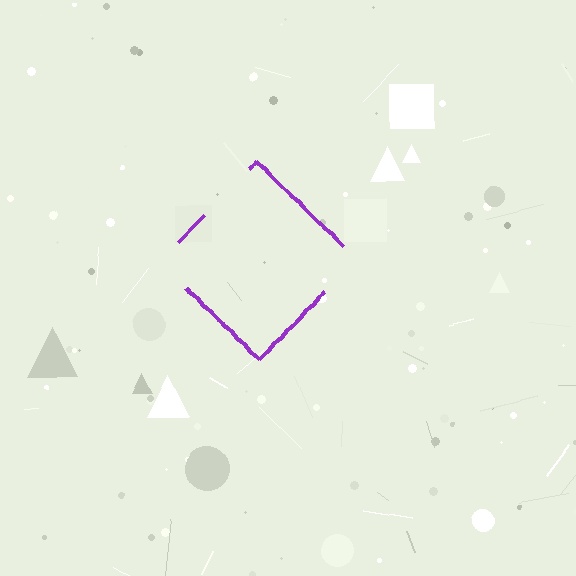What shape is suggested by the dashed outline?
The dashed outline suggests a diamond.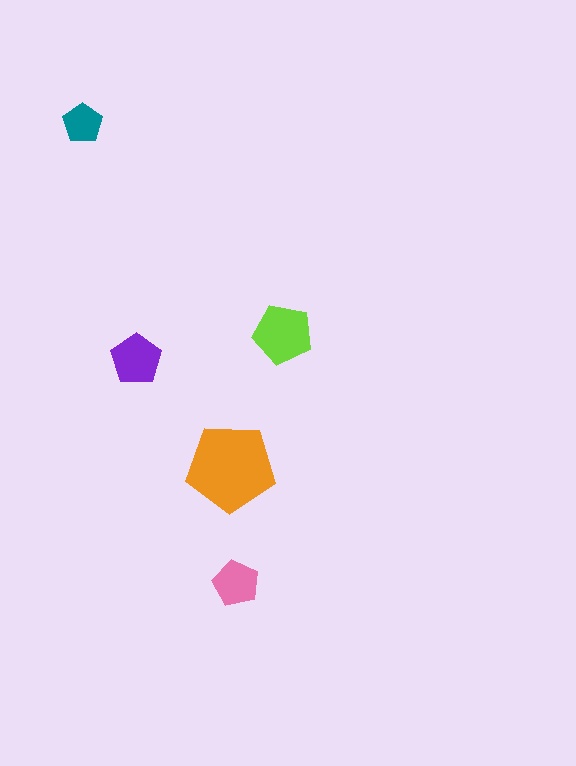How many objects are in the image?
There are 5 objects in the image.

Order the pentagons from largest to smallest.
the orange one, the lime one, the purple one, the pink one, the teal one.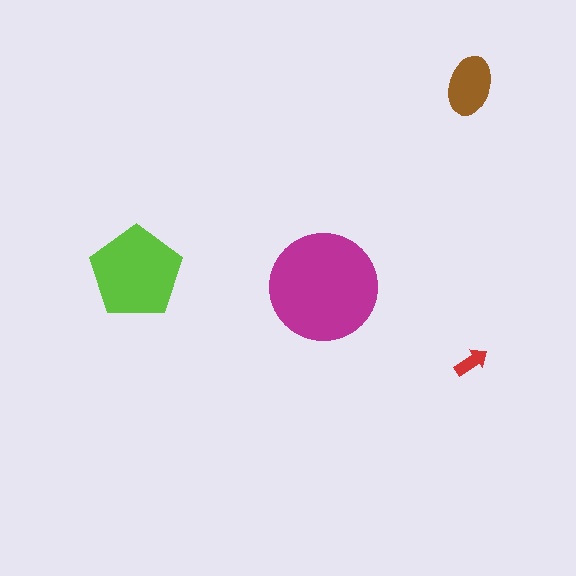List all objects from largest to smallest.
The magenta circle, the lime pentagon, the brown ellipse, the red arrow.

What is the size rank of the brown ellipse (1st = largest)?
3rd.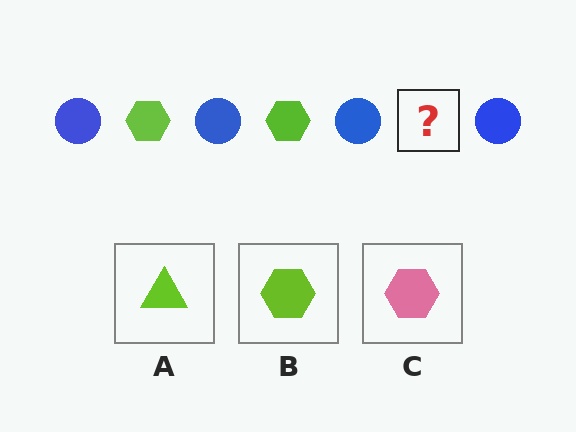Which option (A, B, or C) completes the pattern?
B.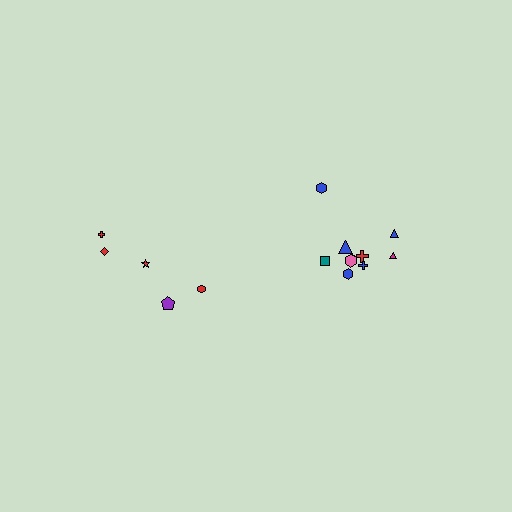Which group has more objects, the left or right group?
The right group.